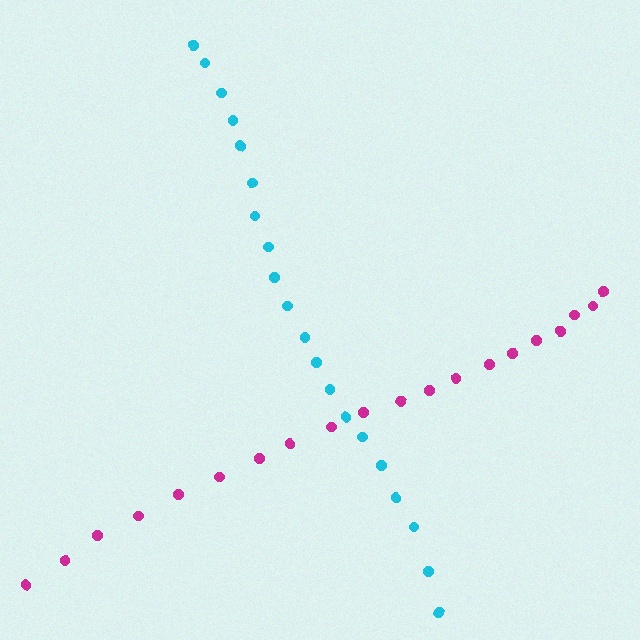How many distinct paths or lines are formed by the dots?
There are 2 distinct paths.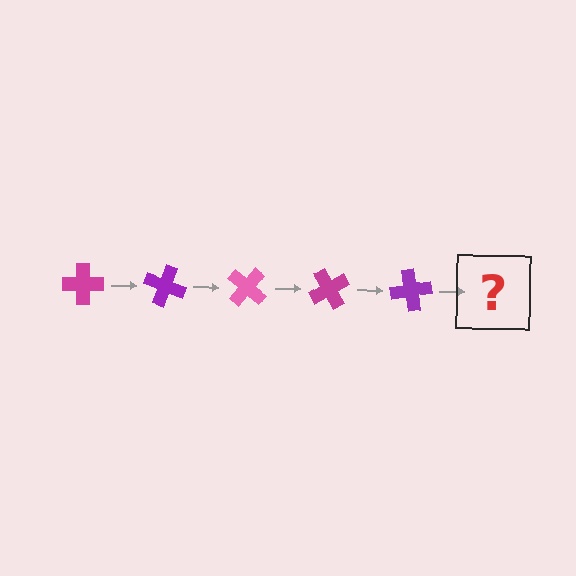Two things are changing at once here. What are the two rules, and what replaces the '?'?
The two rules are that it rotates 20 degrees each step and the color cycles through magenta, purple, and pink. The '?' should be a pink cross, rotated 100 degrees from the start.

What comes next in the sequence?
The next element should be a pink cross, rotated 100 degrees from the start.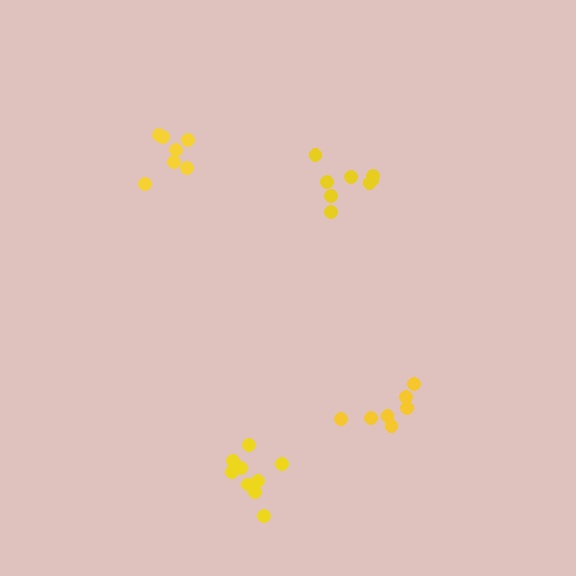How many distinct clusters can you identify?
There are 4 distinct clusters.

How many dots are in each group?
Group 1: 8 dots, Group 2: 7 dots, Group 3: 7 dots, Group 4: 9 dots (31 total).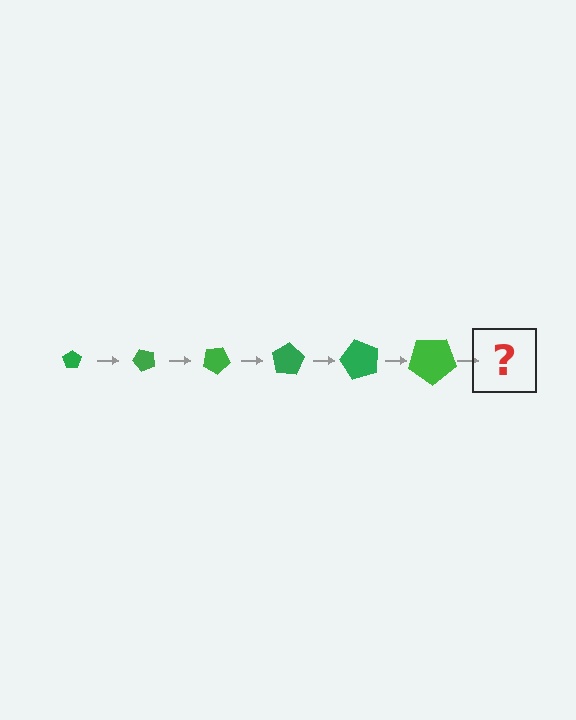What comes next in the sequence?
The next element should be a pentagon, larger than the previous one and rotated 300 degrees from the start.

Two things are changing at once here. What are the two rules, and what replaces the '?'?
The two rules are that the pentagon grows larger each step and it rotates 50 degrees each step. The '?' should be a pentagon, larger than the previous one and rotated 300 degrees from the start.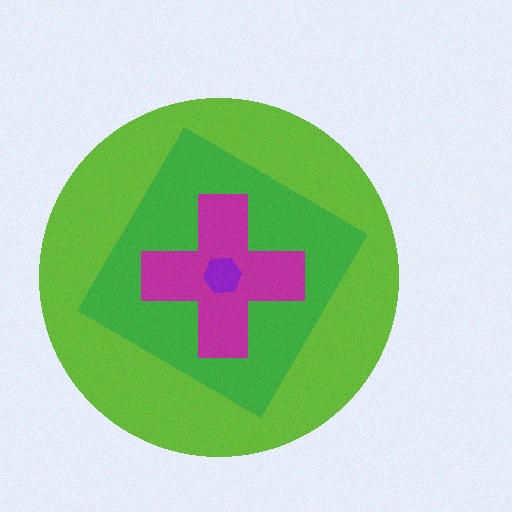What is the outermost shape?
The lime circle.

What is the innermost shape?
The purple hexagon.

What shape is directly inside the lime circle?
The green diamond.